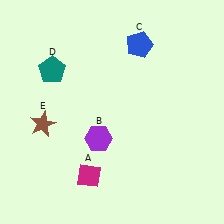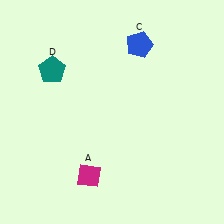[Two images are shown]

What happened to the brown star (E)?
The brown star (E) was removed in Image 2. It was in the bottom-left area of Image 1.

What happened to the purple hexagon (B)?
The purple hexagon (B) was removed in Image 2. It was in the bottom-left area of Image 1.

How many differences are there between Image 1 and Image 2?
There are 2 differences between the two images.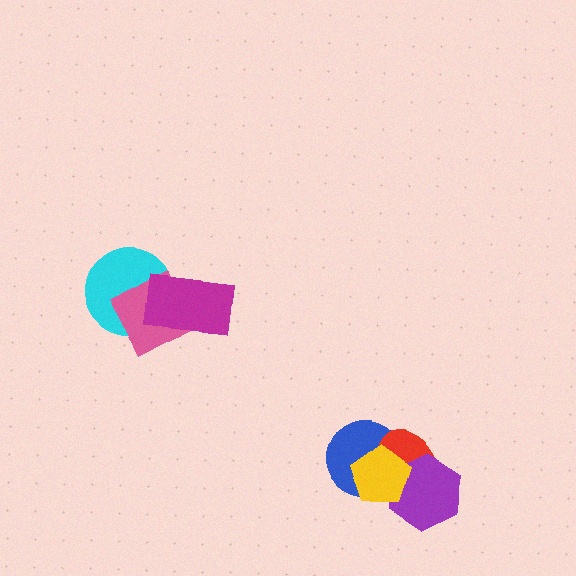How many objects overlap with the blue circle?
3 objects overlap with the blue circle.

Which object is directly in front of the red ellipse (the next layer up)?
The purple hexagon is directly in front of the red ellipse.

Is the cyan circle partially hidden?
Yes, it is partially covered by another shape.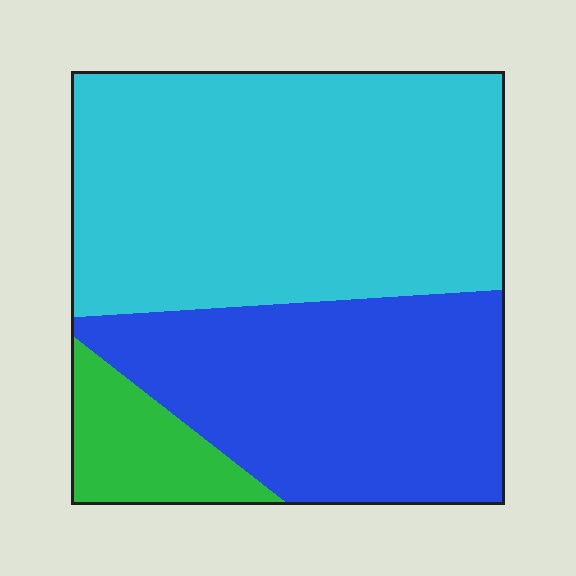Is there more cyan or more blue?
Cyan.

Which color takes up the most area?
Cyan, at roughly 55%.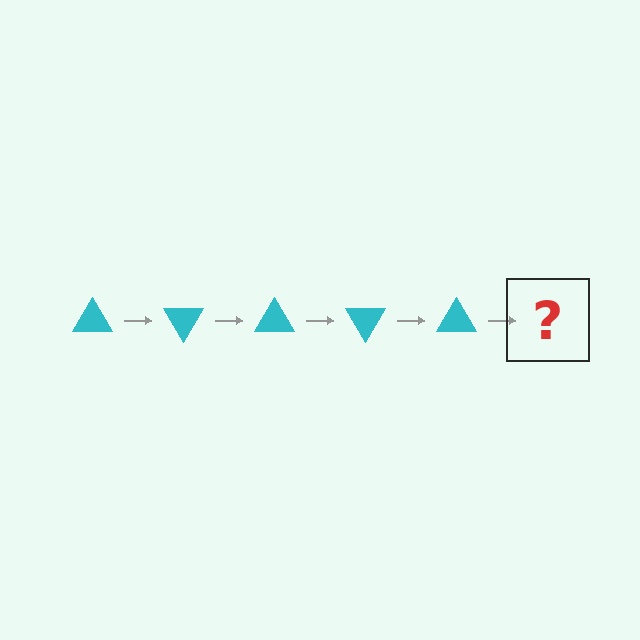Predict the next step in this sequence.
The next step is a cyan triangle rotated 300 degrees.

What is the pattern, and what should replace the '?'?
The pattern is that the triangle rotates 60 degrees each step. The '?' should be a cyan triangle rotated 300 degrees.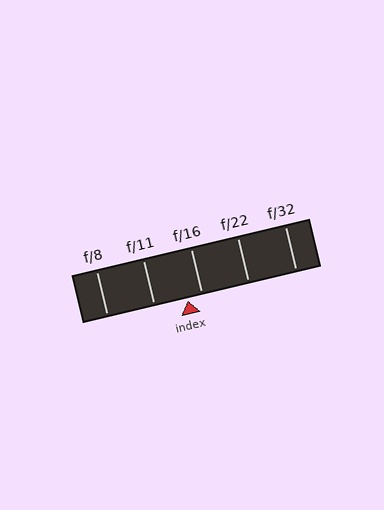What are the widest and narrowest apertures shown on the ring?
The widest aperture shown is f/8 and the narrowest is f/32.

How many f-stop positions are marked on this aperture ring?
There are 5 f-stop positions marked.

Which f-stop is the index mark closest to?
The index mark is closest to f/16.